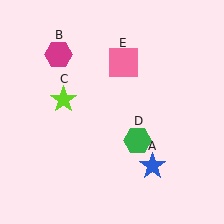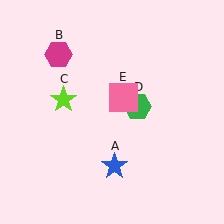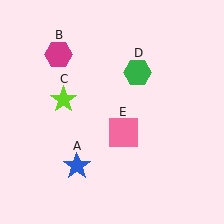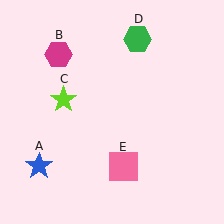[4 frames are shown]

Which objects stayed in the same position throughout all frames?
Magenta hexagon (object B) and lime star (object C) remained stationary.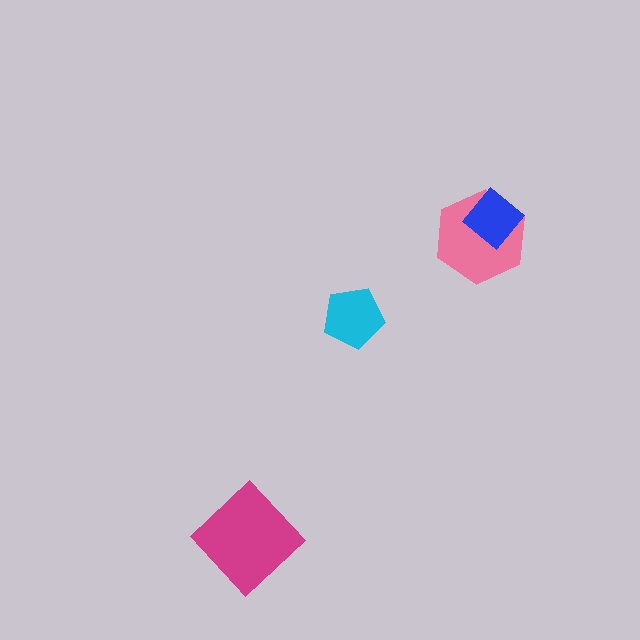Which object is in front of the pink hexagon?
The blue diamond is in front of the pink hexagon.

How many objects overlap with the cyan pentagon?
0 objects overlap with the cyan pentagon.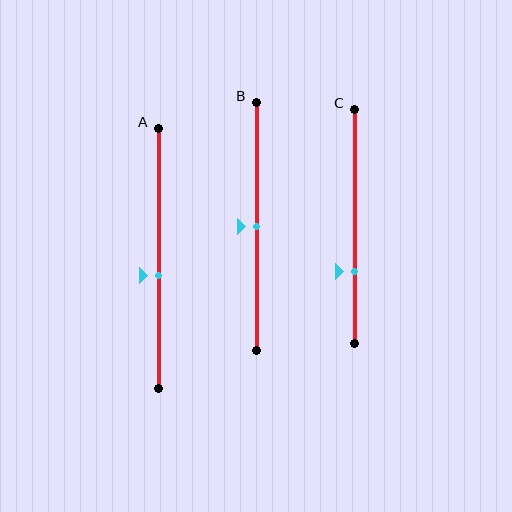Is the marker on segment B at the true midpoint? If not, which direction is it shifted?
Yes, the marker on segment B is at the true midpoint.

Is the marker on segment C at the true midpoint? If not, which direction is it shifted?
No, the marker on segment C is shifted downward by about 19% of the segment length.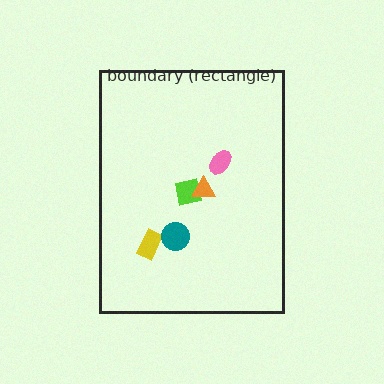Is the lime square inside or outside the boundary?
Inside.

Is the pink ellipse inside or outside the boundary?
Inside.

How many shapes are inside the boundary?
5 inside, 0 outside.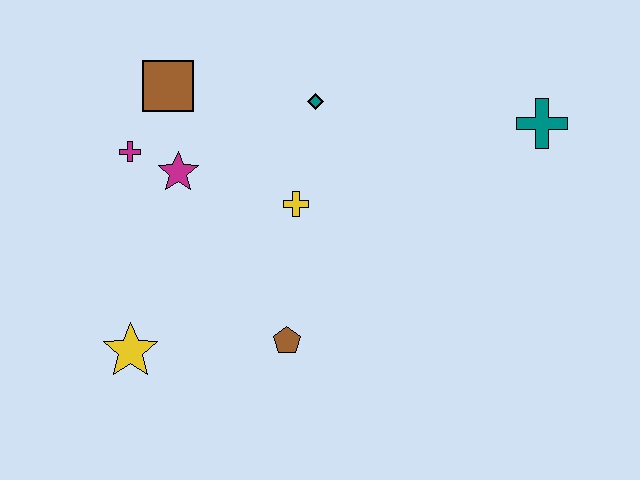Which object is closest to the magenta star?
The magenta cross is closest to the magenta star.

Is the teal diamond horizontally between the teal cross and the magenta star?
Yes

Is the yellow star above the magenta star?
No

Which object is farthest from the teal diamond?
The yellow star is farthest from the teal diamond.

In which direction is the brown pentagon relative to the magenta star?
The brown pentagon is below the magenta star.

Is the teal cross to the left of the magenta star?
No